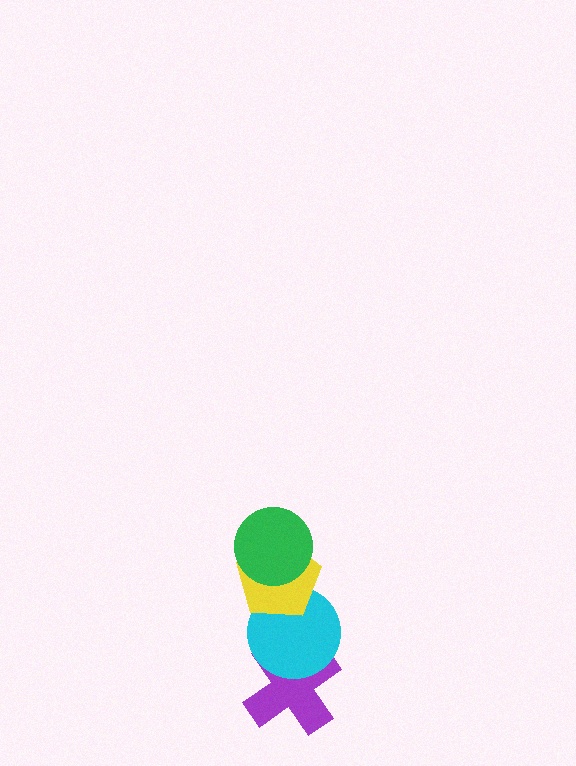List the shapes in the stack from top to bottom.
From top to bottom: the green circle, the yellow pentagon, the cyan circle, the purple cross.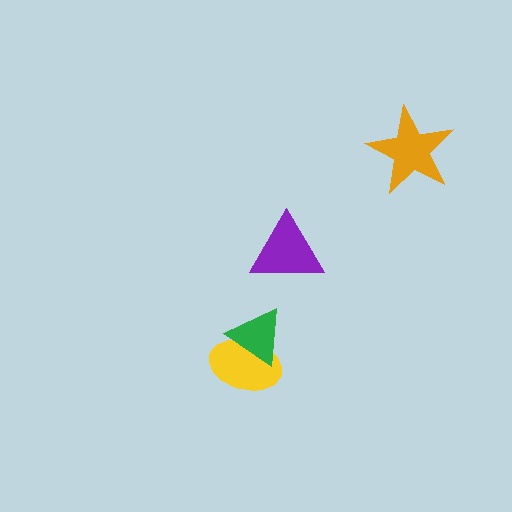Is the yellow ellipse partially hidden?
Yes, it is partially covered by another shape.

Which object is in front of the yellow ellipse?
The green triangle is in front of the yellow ellipse.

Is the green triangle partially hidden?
No, no other shape covers it.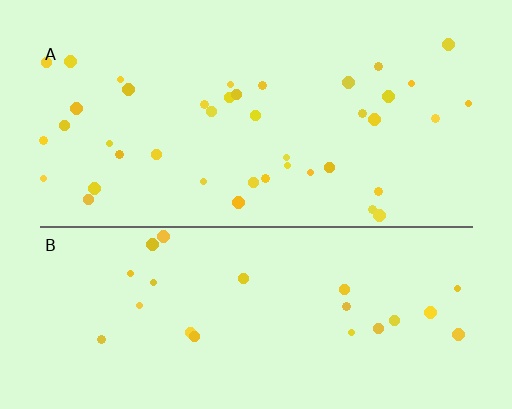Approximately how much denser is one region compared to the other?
Approximately 1.8× — region A over region B.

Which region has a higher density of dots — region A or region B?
A (the top).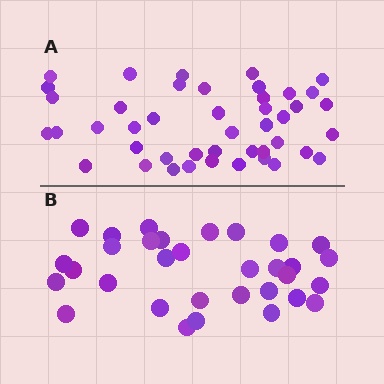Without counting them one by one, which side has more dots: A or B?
Region A (the top region) has more dots.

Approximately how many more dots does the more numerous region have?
Region A has roughly 12 or so more dots than region B.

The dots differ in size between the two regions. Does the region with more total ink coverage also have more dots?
No. Region B has more total ink coverage because its dots are larger, but region A actually contains more individual dots. Total area can be misleading — the number of items is what matters here.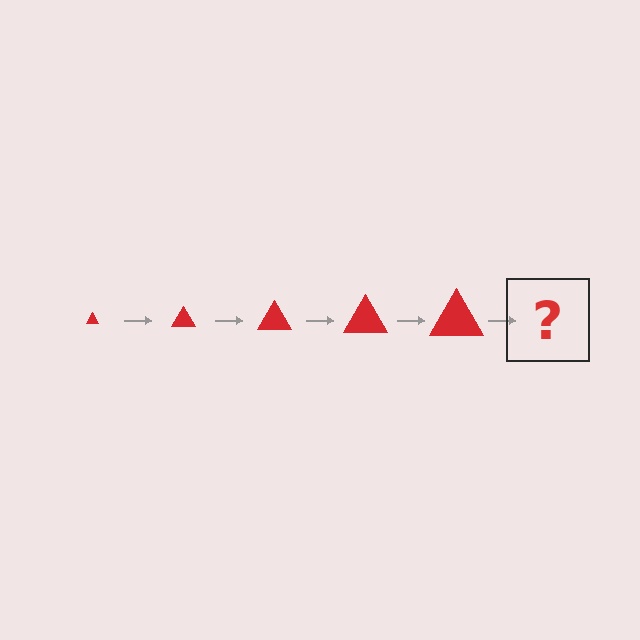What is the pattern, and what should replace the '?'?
The pattern is that the triangle gets progressively larger each step. The '?' should be a red triangle, larger than the previous one.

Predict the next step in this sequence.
The next step is a red triangle, larger than the previous one.